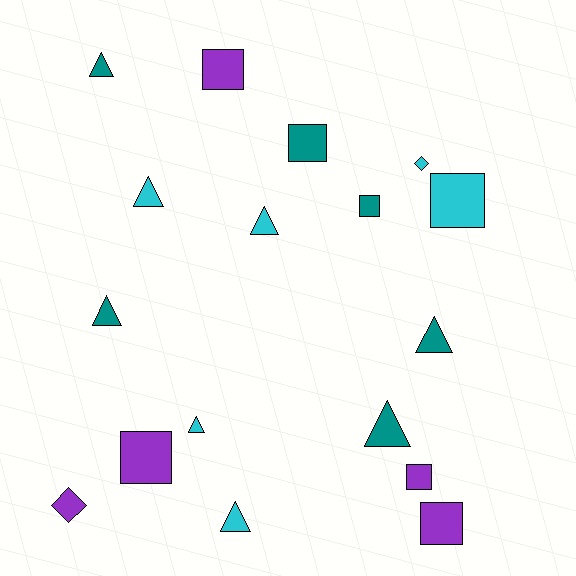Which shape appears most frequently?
Triangle, with 8 objects.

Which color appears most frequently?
Cyan, with 6 objects.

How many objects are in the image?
There are 17 objects.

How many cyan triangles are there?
There are 4 cyan triangles.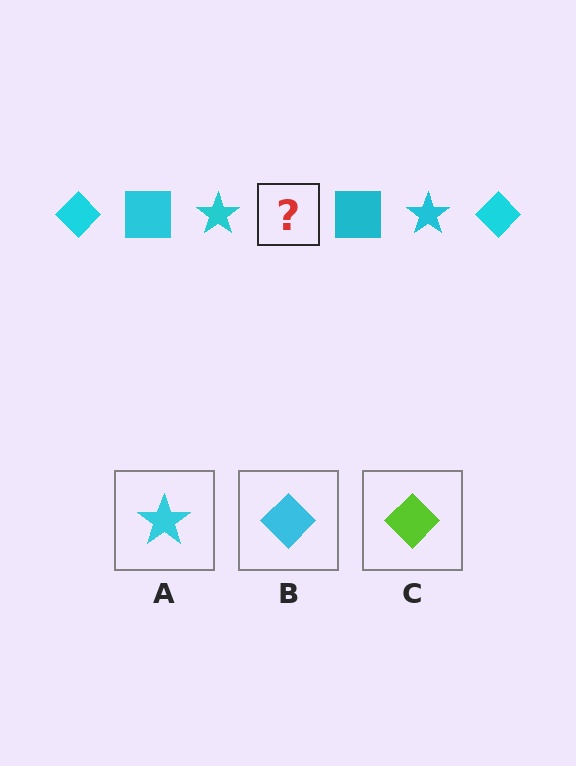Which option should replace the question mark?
Option B.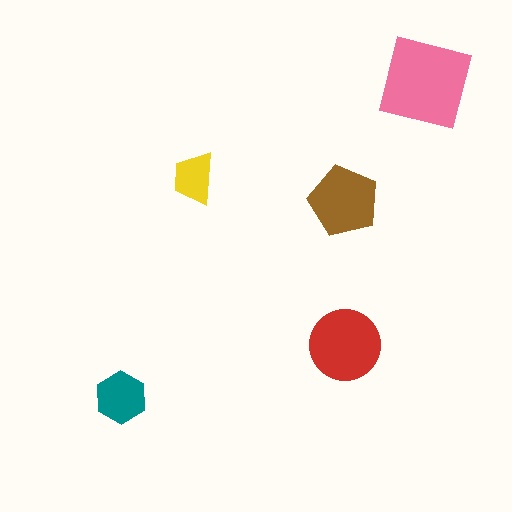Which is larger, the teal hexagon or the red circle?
The red circle.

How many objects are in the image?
There are 5 objects in the image.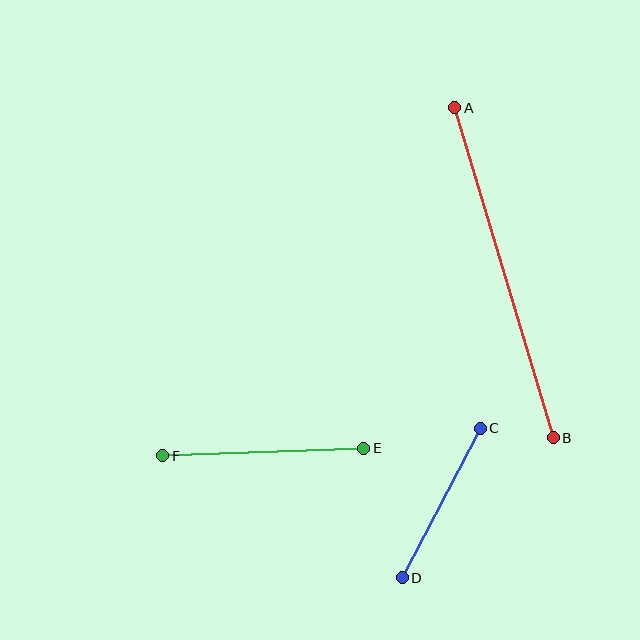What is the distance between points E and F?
The distance is approximately 201 pixels.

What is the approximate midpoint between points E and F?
The midpoint is at approximately (263, 452) pixels.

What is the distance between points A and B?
The distance is approximately 345 pixels.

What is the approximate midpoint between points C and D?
The midpoint is at approximately (441, 503) pixels.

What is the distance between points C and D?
The distance is approximately 168 pixels.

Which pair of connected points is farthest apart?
Points A and B are farthest apart.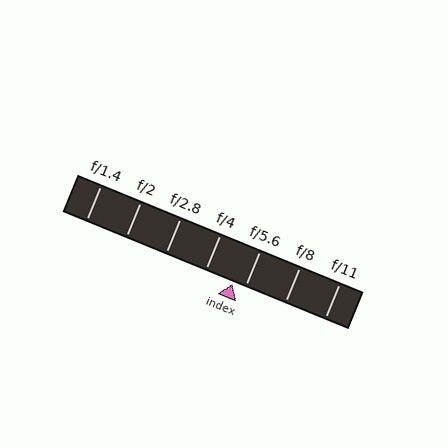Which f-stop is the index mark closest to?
The index mark is closest to f/5.6.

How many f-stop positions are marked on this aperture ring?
There are 7 f-stop positions marked.